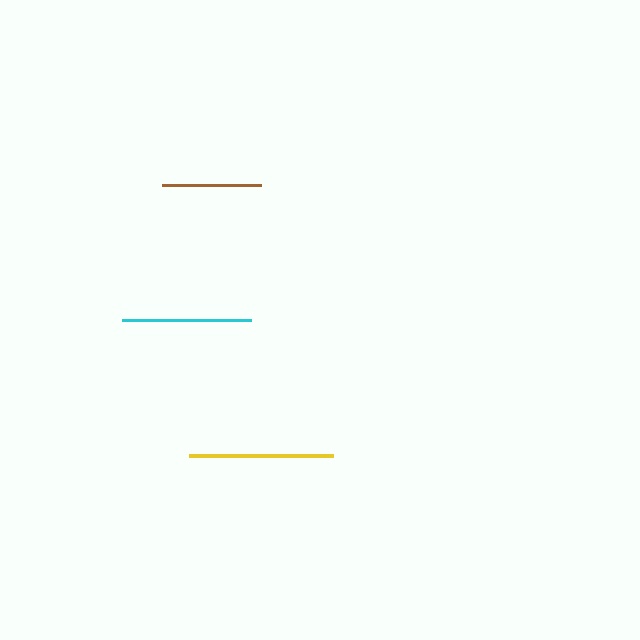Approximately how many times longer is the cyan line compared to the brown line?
The cyan line is approximately 1.3 times the length of the brown line.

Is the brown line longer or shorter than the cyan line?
The cyan line is longer than the brown line.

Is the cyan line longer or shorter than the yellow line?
The yellow line is longer than the cyan line.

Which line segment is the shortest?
The brown line is the shortest at approximately 98 pixels.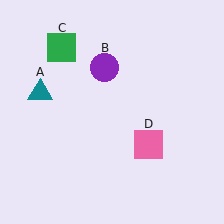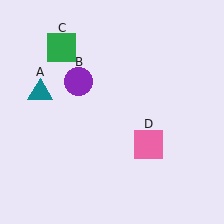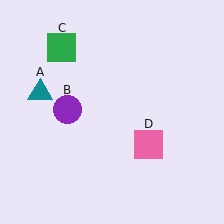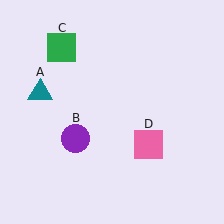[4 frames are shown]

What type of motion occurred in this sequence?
The purple circle (object B) rotated counterclockwise around the center of the scene.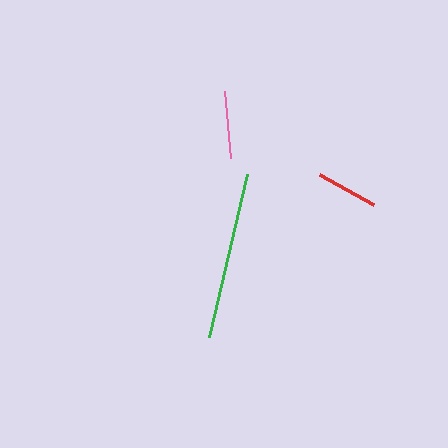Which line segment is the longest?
The green line is the longest at approximately 167 pixels.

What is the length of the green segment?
The green segment is approximately 167 pixels long.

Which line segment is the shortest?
The red line is the shortest at approximately 61 pixels.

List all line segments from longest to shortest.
From longest to shortest: green, pink, red.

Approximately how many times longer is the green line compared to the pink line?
The green line is approximately 2.5 times the length of the pink line.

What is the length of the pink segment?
The pink segment is approximately 67 pixels long.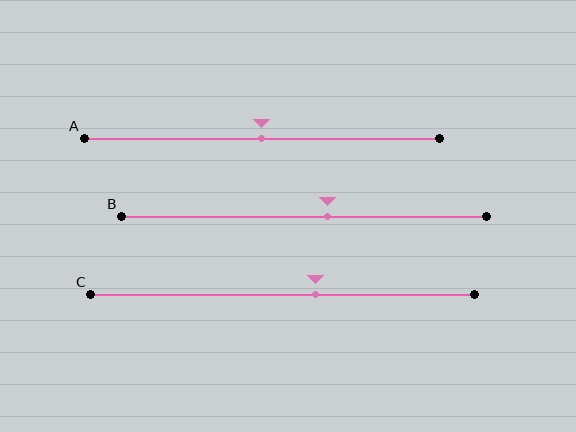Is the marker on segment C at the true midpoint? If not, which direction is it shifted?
No, the marker on segment C is shifted to the right by about 9% of the segment length.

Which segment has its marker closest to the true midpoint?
Segment A has its marker closest to the true midpoint.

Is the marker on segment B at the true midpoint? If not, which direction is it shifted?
No, the marker on segment B is shifted to the right by about 6% of the segment length.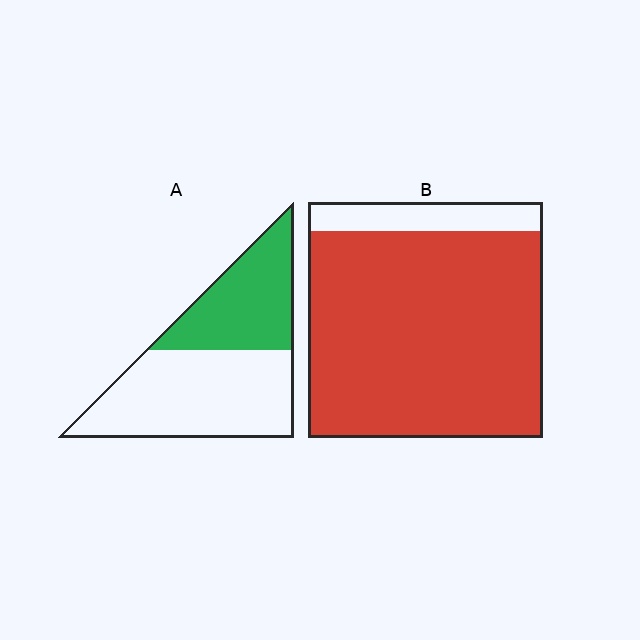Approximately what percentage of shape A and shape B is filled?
A is approximately 40% and B is approximately 90%.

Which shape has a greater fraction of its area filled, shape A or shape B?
Shape B.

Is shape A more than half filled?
No.